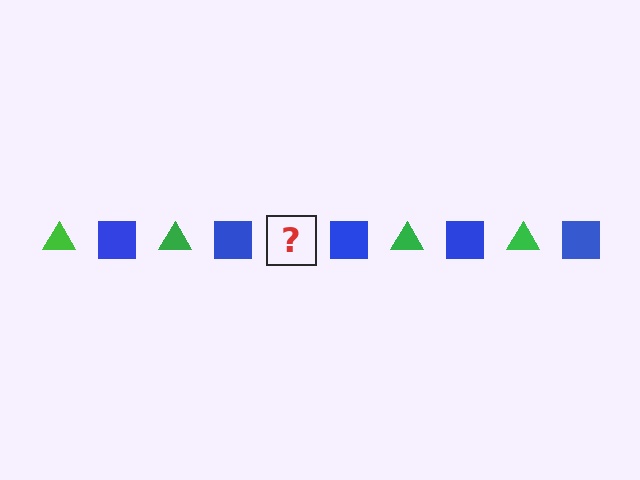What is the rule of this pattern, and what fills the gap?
The rule is that the pattern alternates between green triangle and blue square. The gap should be filled with a green triangle.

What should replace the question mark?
The question mark should be replaced with a green triangle.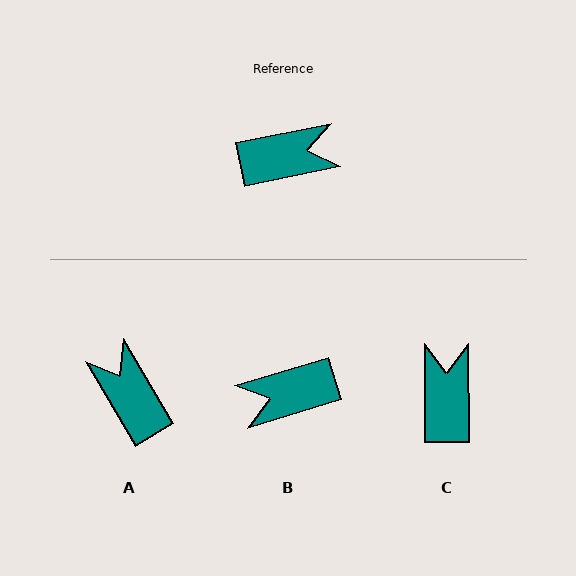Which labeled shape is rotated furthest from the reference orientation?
B, about 175 degrees away.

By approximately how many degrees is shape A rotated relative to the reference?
Approximately 109 degrees counter-clockwise.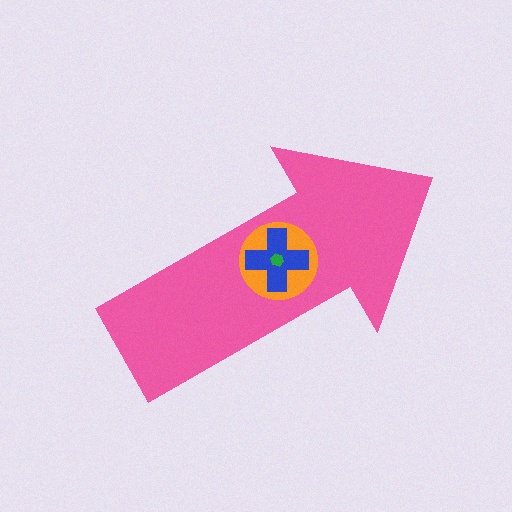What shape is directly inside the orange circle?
The blue cross.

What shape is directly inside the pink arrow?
The orange circle.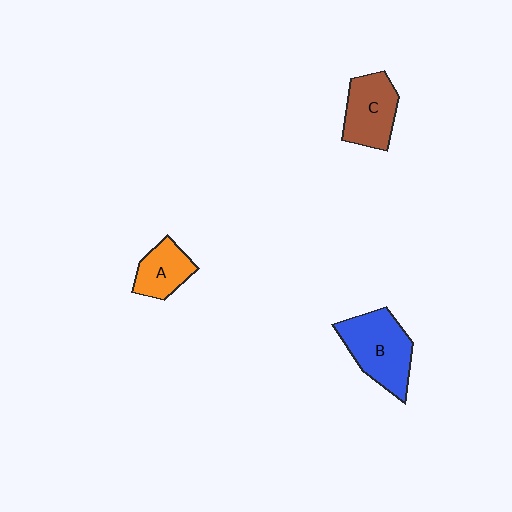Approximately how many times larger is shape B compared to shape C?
Approximately 1.3 times.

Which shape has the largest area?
Shape B (blue).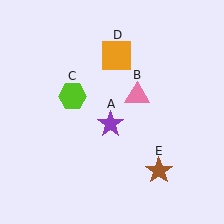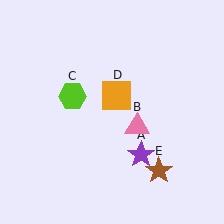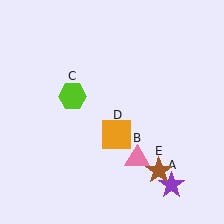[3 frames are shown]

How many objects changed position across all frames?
3 objects changed position: purple star (object A), pink triangle (object B), orange square (object D).